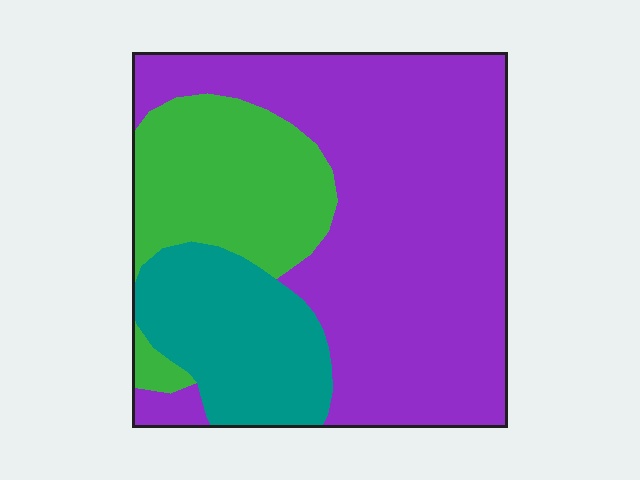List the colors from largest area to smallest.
From largest to smallest: purple, green, teal.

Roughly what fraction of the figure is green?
Green takes up between a sixth and a third of the figure.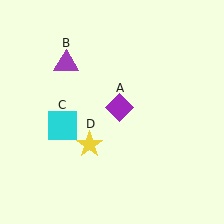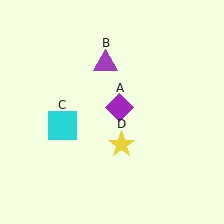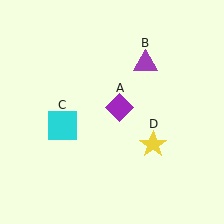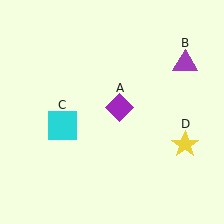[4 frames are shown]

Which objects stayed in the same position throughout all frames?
Purple diamond (object A) and cyan square (object C) remained stationary.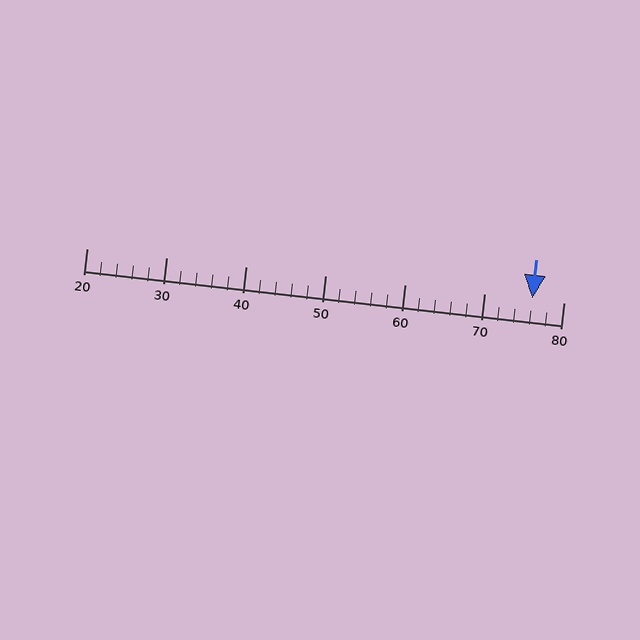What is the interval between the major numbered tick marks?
The major tick marks are spaced 10 units apart.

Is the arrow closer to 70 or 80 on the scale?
The arrow is closer to 80.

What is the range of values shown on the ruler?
The ruler shows values from 20 to 80.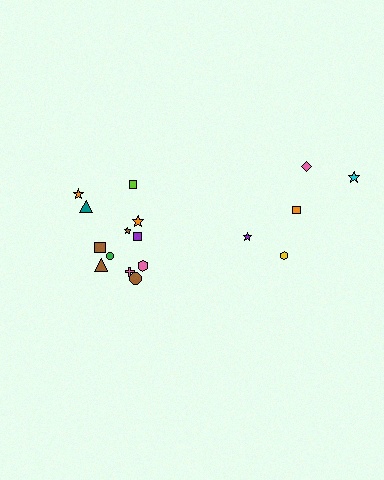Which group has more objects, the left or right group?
The left group.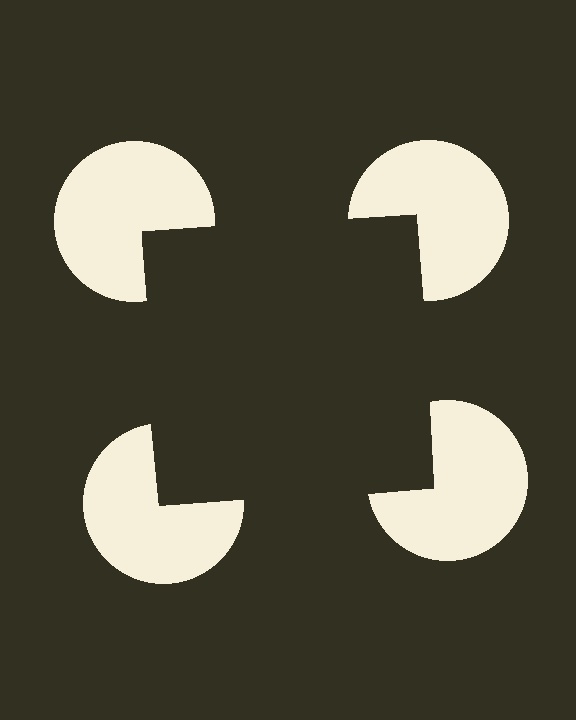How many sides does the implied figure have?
4 sides.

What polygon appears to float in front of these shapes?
An illusory square — its edges are inferred from the aligned wedge cuts in the pac-man discs, not physically drawn.